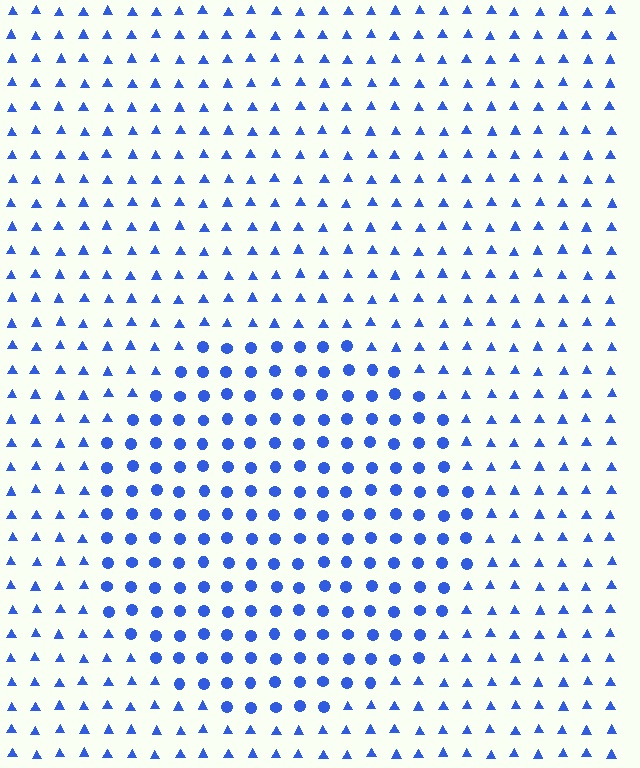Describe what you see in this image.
The image is filled with small blue elements arranged in a uniform grid. A circle-shaped region contains circles, while the surrounding area contains triangles. The boundary is defined purely by the change in element shape.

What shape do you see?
I see a circle.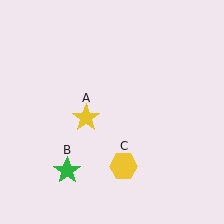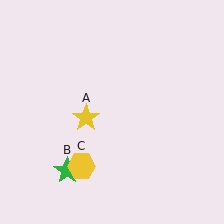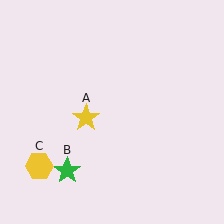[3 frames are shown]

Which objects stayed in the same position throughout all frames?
Yellow star (object A) and green star (object B) remained stationary.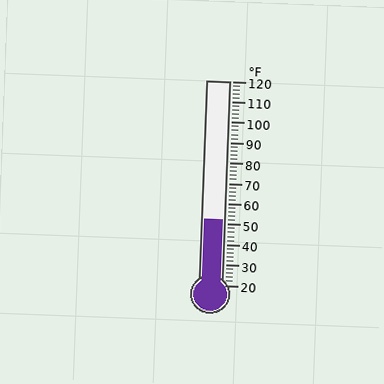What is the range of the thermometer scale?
The thermometer scale ranges from 20°F to 120°F.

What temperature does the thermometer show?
The thermometer shows approximately 52°F.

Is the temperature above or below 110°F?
The temperature is below 110°F.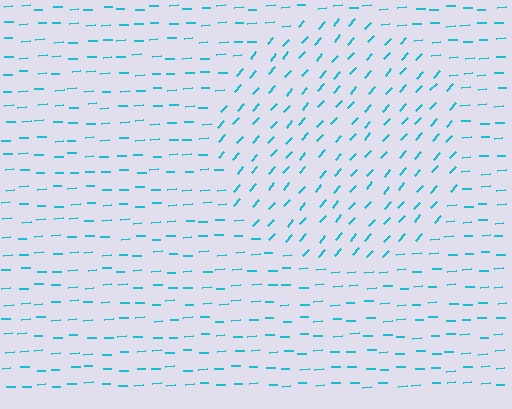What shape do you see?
I see a circle.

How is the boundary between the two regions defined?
The boundary is defined purely by a change in line orientation (approximately 45 degrees difference). All lines are the same color and thickness.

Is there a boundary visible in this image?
Yes, there is a texture boundary formed by a change in line orientation.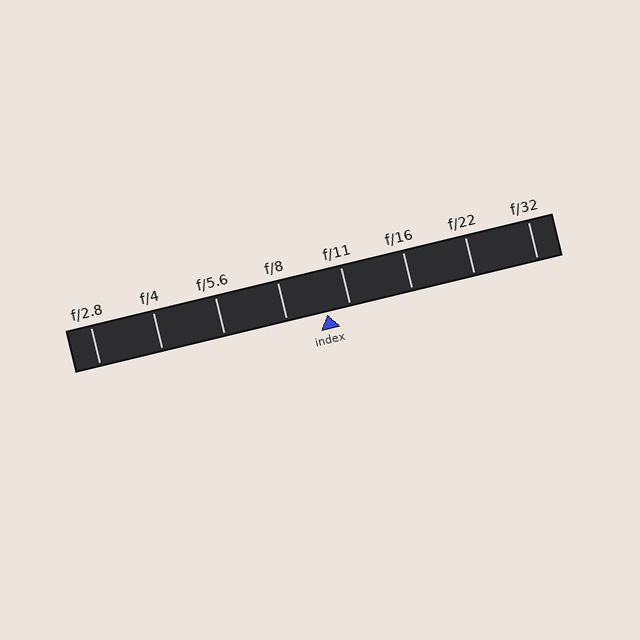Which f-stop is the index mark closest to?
The index mark is closest to f/11.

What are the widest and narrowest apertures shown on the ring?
The widest aperture shown is f/2.8 and the narrowest is f/32.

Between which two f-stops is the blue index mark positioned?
The index mark is between f/8 and f/11.